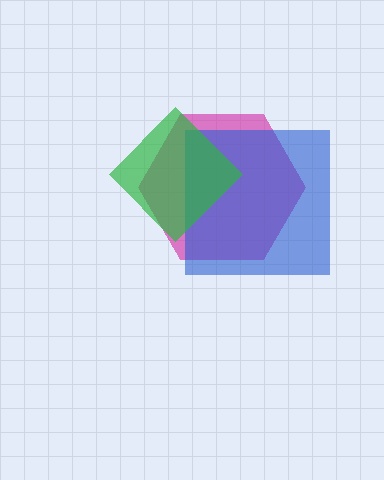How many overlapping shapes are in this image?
There are 3 overlapping shapes in the image.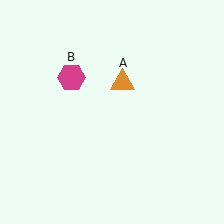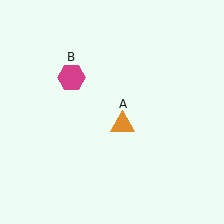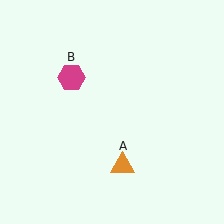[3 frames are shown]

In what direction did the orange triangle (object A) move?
The orange triangle (object A) moved down.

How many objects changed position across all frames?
1 object changed position: orange triangle (object A).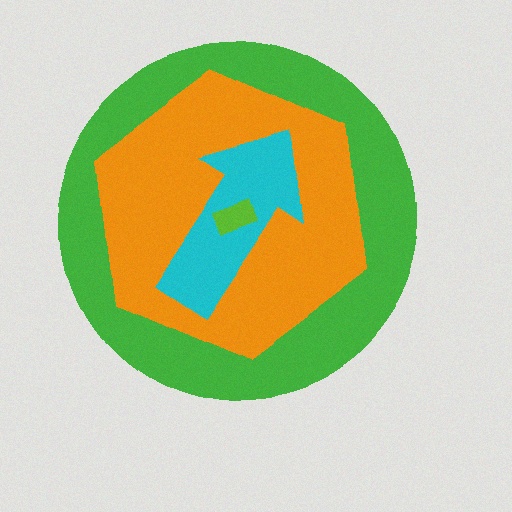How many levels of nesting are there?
4.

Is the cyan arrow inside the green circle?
Yes.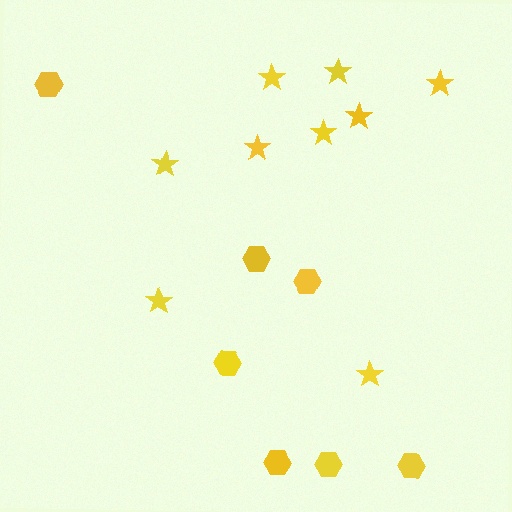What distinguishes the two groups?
There are 2 groups: one group of hexagons (7) and one group of stars (9).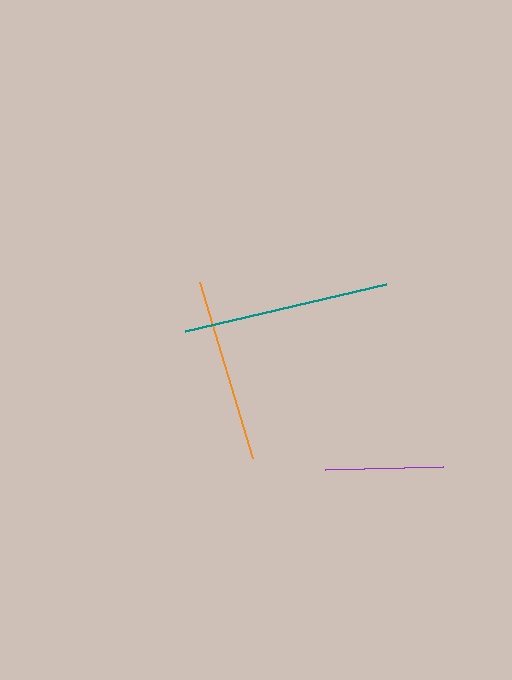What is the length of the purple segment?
The purple segment is approximately 119 pixels long.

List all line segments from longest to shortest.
From longest to shortest: teal, orange, purple.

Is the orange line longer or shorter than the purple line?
The orange line is longer than the purple line.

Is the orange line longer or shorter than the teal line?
The teal line is longer than the orange line.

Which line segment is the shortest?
The purple line is the shortest at approximately 119 pixels.